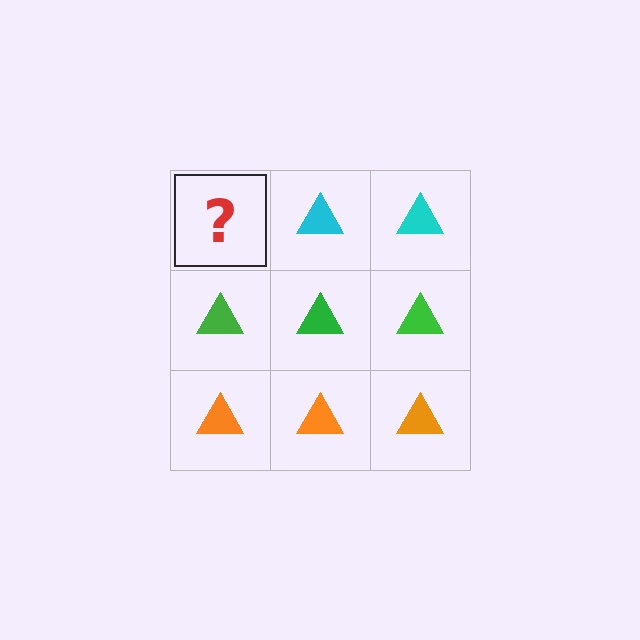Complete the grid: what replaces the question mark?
The question mark should be replaced with a cyan triangle.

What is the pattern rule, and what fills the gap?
The rule is that each row has a consistent color. The gap should be filled with a cyan triangle.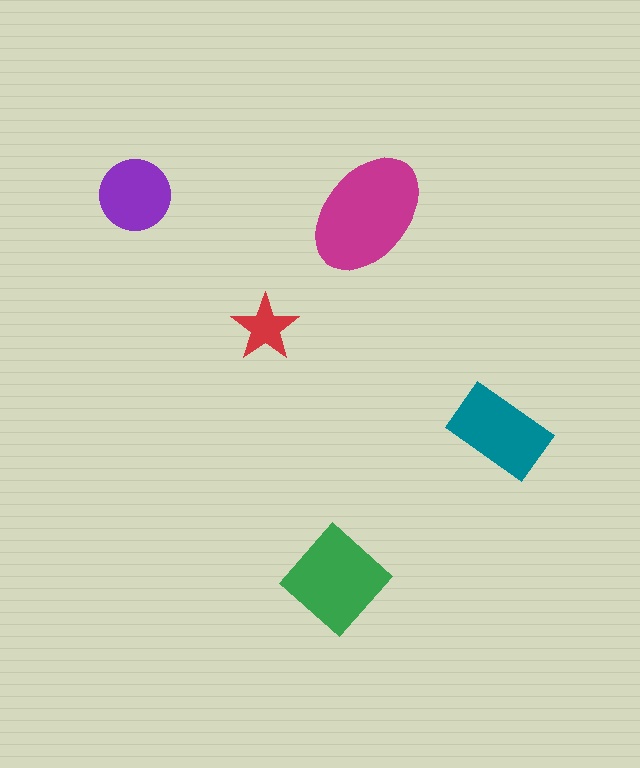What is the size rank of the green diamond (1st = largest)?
2nd.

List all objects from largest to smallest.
The magenta ellipse, the green diamond, the teal rectangle, the purple circle, the red star.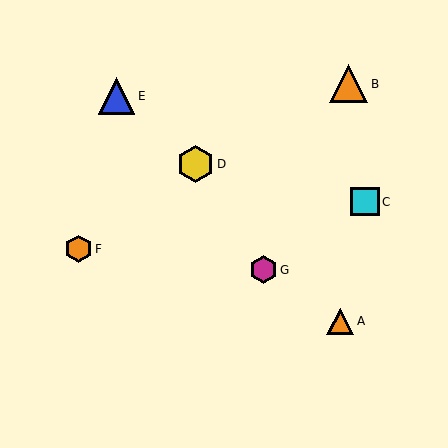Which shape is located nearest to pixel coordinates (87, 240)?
The orange hexagon (labeled F) at (78, 249) is nearest to that location.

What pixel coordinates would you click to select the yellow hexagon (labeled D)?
Click at (195, 164) to select the yellow hexagon D.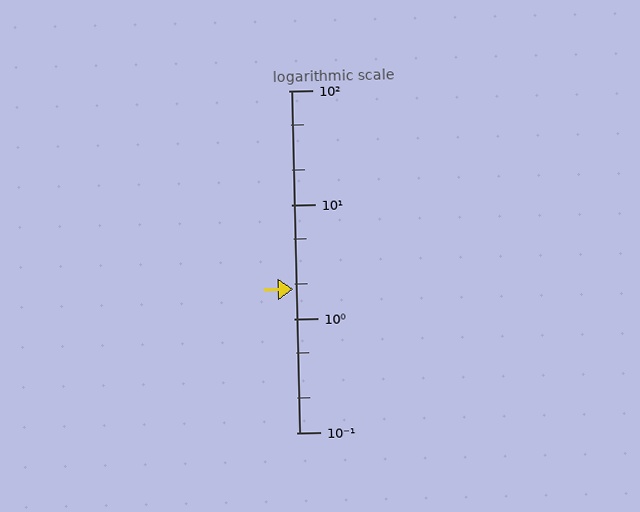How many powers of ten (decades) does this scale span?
The scale spans 3 decades, from 0.1 to 100.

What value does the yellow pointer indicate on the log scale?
The pointer indicates approximately 1.8.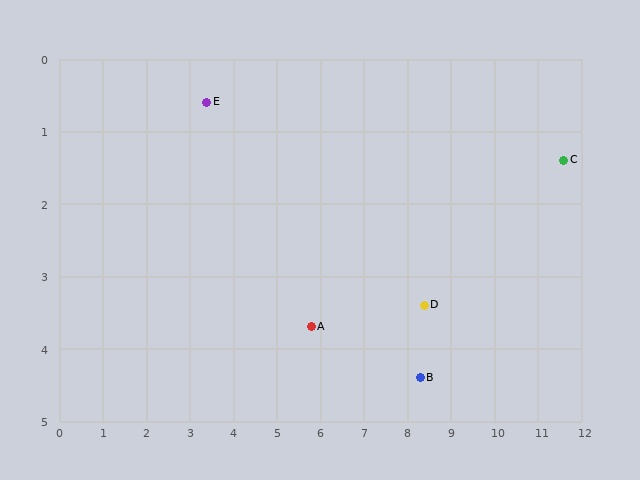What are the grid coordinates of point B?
Point B is at approximately (8.3, 4.4).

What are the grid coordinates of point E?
Point E is at approximately (3.4, 0.6).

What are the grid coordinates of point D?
Point D is at approximately (8.4, 3.4).